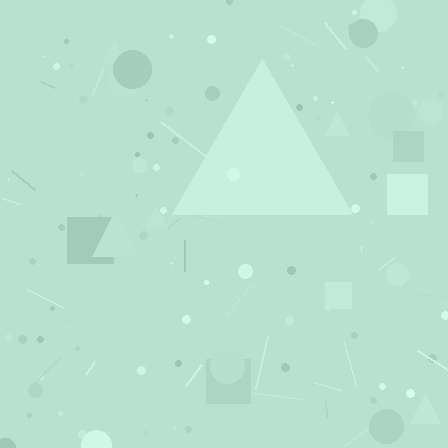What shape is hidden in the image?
A triangle is hidden in the image.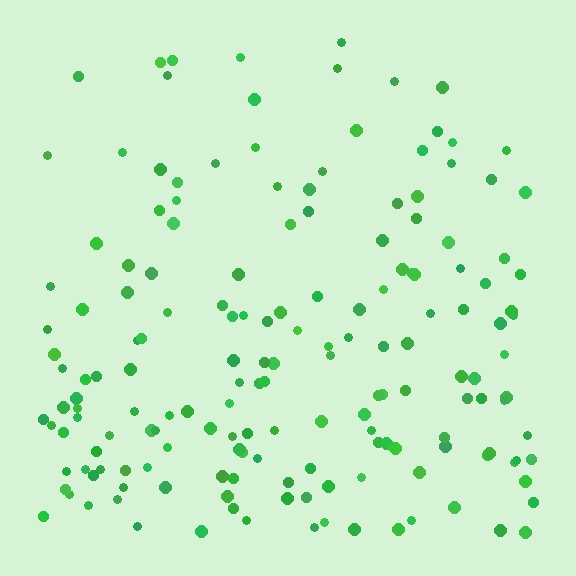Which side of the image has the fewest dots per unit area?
The top.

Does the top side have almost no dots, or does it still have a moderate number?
Still a moderate number, just noticeably fewer than the bottom.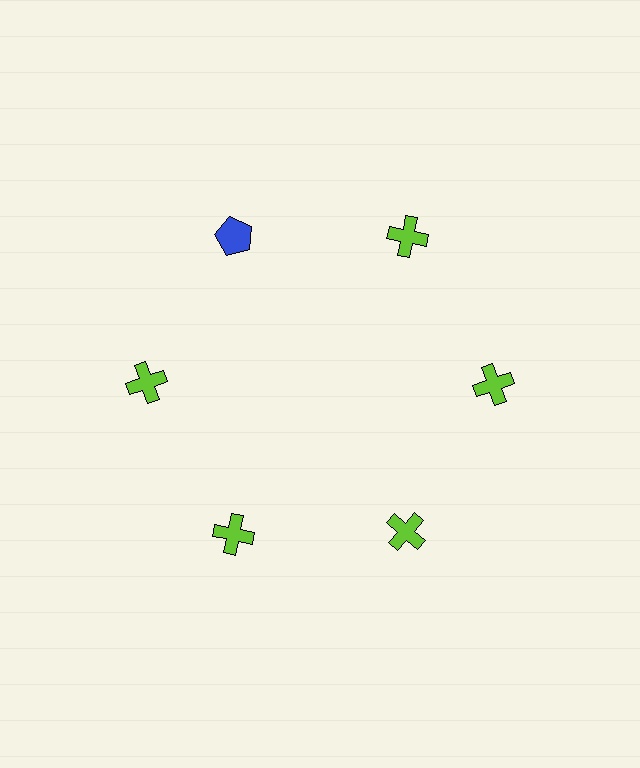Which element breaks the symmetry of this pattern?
The blue pentagon at roughly the 11 o'clock position breaks the symmetry. All other shapes are lime crosses.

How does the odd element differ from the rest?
It differs in both color (blue instead of lime) and shape (pentagon instead of cross).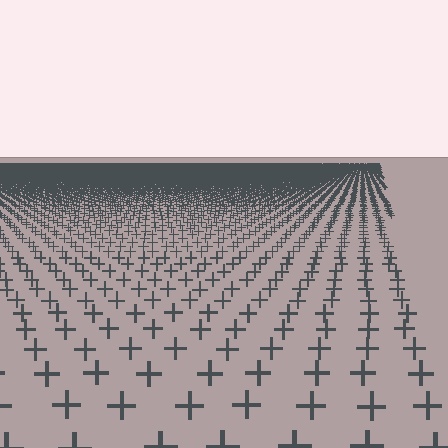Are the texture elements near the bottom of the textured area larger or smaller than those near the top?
Larger. Near the bottom, elements are closer to the viewer and appear at a bigger on-screen size.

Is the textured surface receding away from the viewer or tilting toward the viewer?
The surface is receding away from the viewer. Texture elements get smaller and denser toward the top.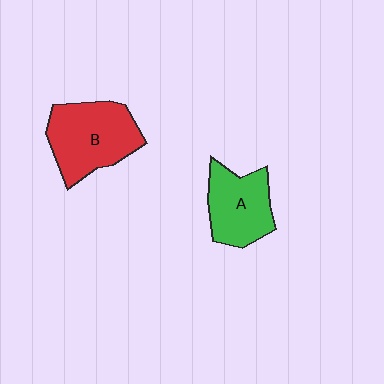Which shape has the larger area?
Shape B (red).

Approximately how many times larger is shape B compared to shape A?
Approximately 1.3 times.